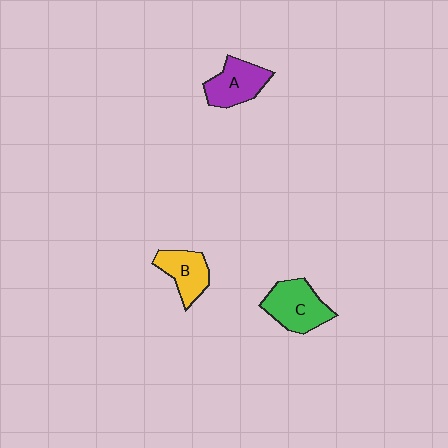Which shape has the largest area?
Shape C (green).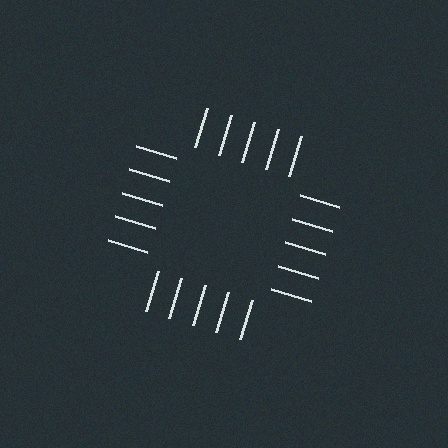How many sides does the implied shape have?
4 sides — the line-ends trace a square.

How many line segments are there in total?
20 — 5 along each of the 4 edges.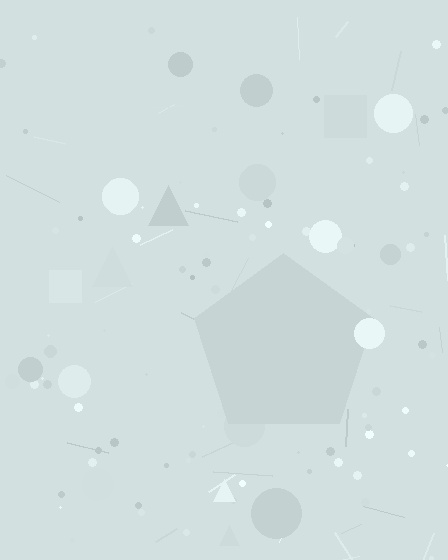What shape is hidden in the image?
A pentagon is hidden in the image.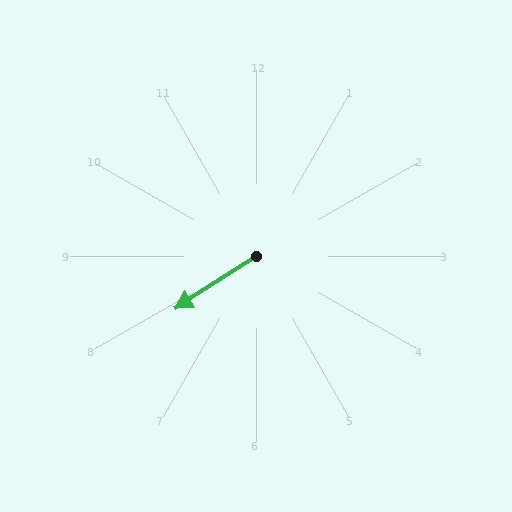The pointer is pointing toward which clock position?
Roughly 8 o'clock.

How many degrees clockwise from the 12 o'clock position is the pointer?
Approximately 237 degrees.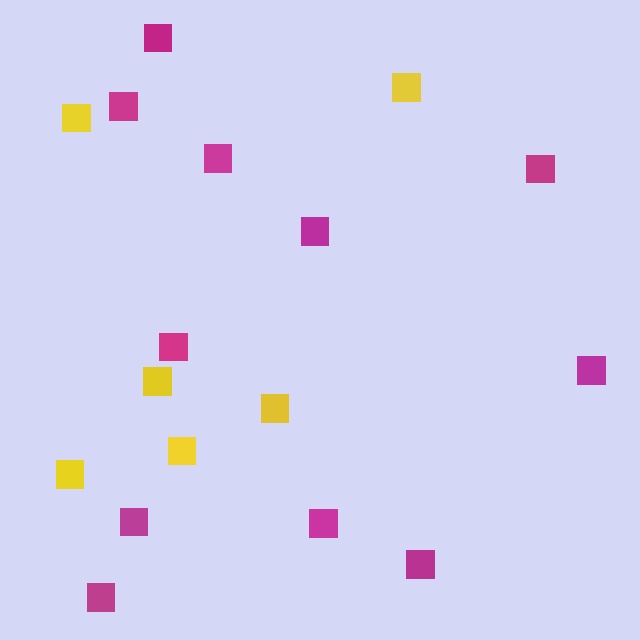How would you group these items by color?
There are 2 groups: one group of yellow squares (6) and one group of magenta squares (11).